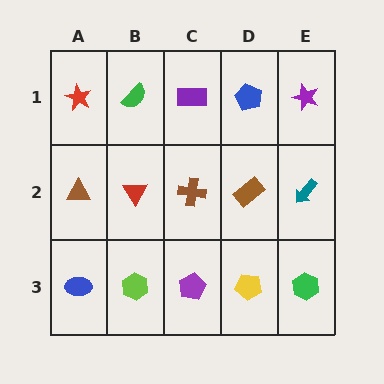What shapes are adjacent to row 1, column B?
A red triangle (row 2, column B), a red star (row 1, column A), a purple rectangle (row 1, column C).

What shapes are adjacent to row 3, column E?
A teal arrow (row 2, column E), a yellow pentagon (row 3, column D).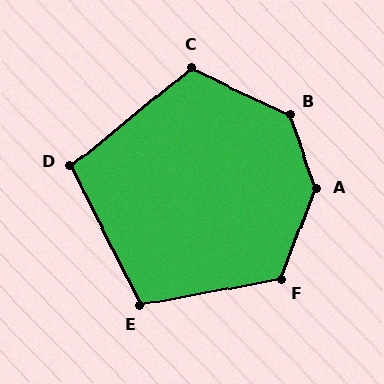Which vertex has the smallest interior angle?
D, at approximately 103 degrees.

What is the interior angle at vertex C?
Approximately 115 degrees (obtuse).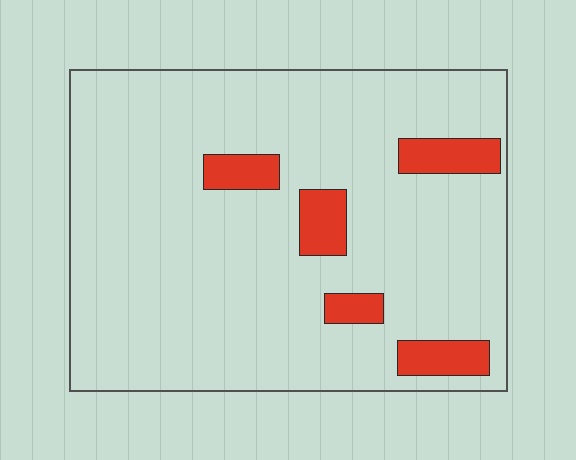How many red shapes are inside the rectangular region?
5.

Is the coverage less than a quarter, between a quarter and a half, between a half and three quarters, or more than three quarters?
Less than a quarter.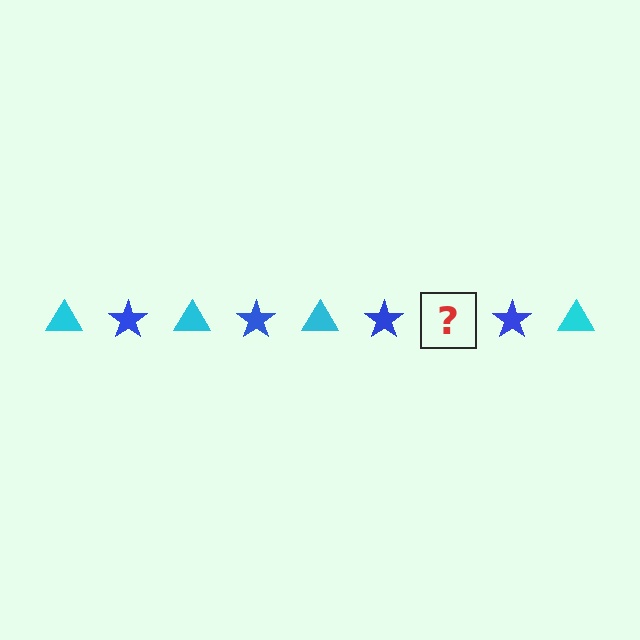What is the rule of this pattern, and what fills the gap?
The rule is that the pattern alternates between cyan triangle and blue star. The gap should be filled with a cyan triangle.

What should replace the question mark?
The question mark should be replaced with a cyan triangle.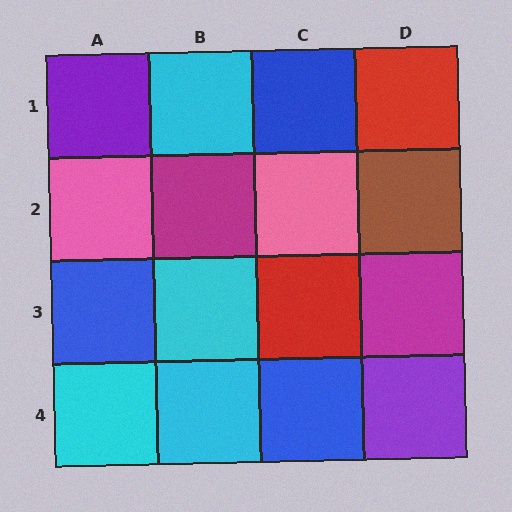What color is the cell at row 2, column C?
Pink.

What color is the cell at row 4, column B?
Cyan.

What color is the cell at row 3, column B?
Cyan.